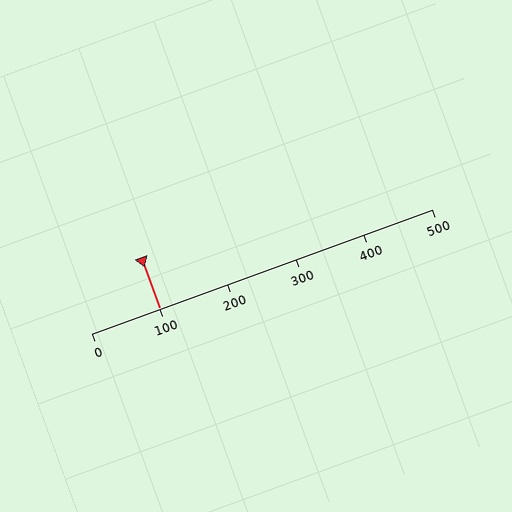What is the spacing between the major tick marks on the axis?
The major ticks are spaced 100 apart.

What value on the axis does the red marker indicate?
The marker indicates approximately 100.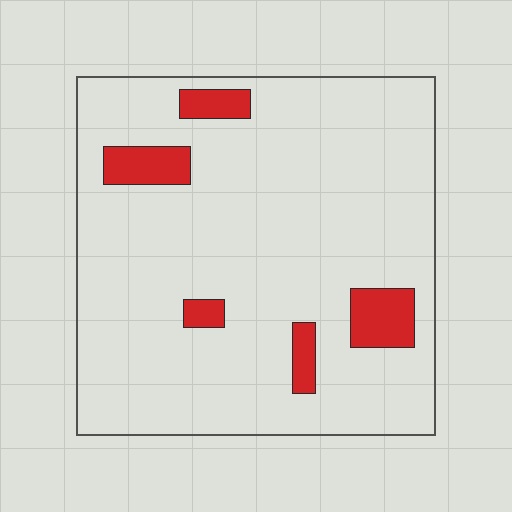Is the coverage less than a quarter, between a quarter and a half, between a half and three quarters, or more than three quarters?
Less than a quarter.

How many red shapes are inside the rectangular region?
5.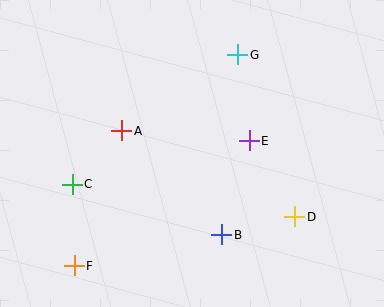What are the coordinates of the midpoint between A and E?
The midpoint between A and E is at (186, 136).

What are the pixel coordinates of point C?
Point C is at (72, 184).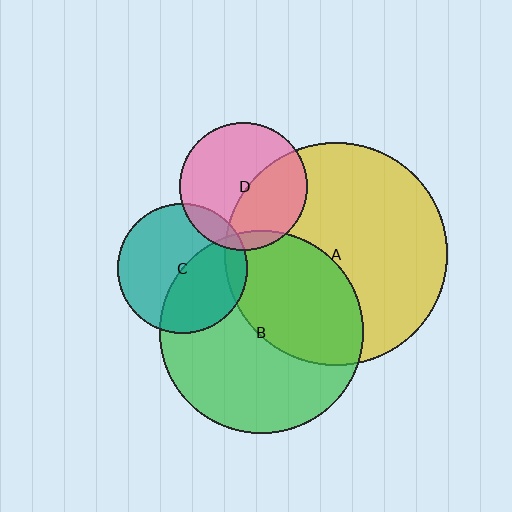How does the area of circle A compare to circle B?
Approximately 1.2 times.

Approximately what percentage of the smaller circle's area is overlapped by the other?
Approximately 45%.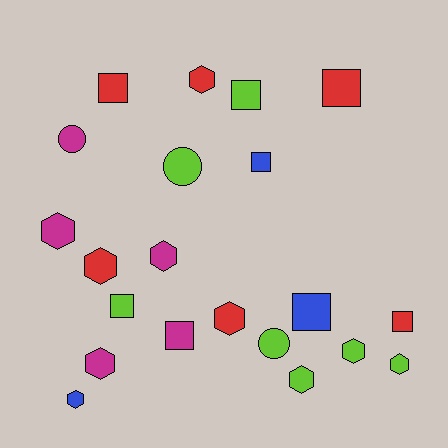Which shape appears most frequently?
Hexagon, with 10 objects.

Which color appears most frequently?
Lime, with 7 objects.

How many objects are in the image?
There are 21 objects.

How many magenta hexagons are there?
There are 3 magenta hexagons.